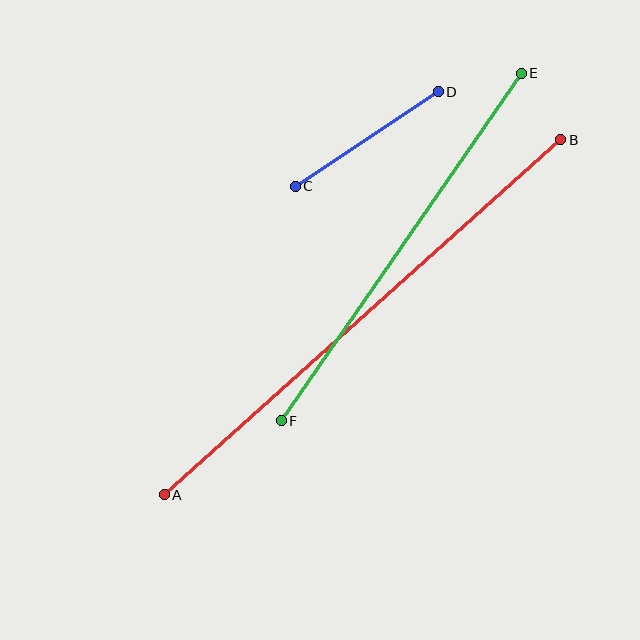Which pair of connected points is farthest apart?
Points A and B are farthest apart.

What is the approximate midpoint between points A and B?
The midpoint is at approximately (363, 317) pixels.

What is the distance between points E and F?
The distance is approximately 422 pixels.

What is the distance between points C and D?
The distance is approximately 171 pixels.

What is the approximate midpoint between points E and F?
The midpoint is at approximately (401, 247) pixels.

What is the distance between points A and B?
The distance is approximately 532 pixels.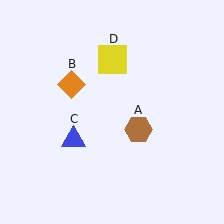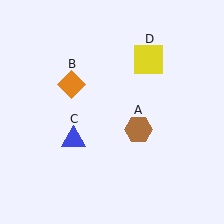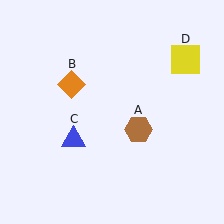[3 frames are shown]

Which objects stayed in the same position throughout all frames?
Brown hexagon (object A) and orange diamond (object B) and blue triangle (object C) remained stationary.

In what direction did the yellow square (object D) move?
The yellow square (object D) moved right.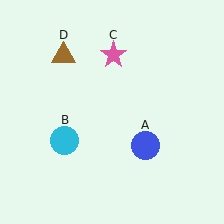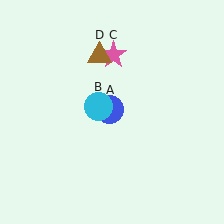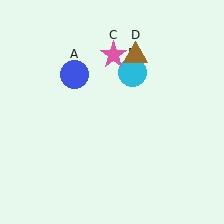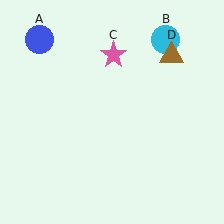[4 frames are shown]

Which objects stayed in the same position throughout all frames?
Pink star (object C) remained stationary.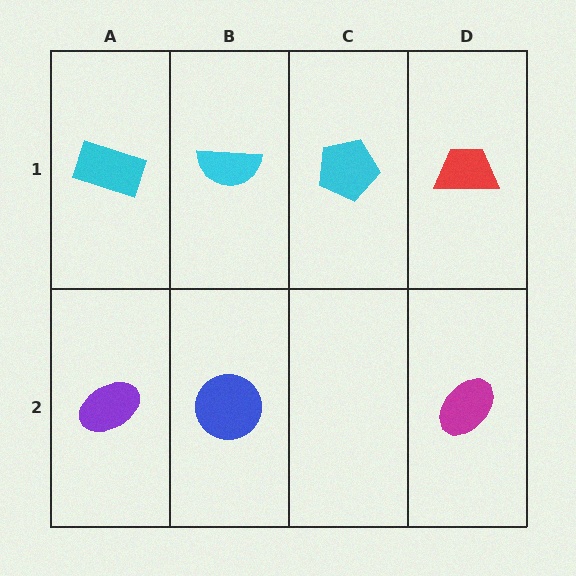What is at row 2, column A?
A purple ellipse.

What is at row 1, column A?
A cyan rectangle.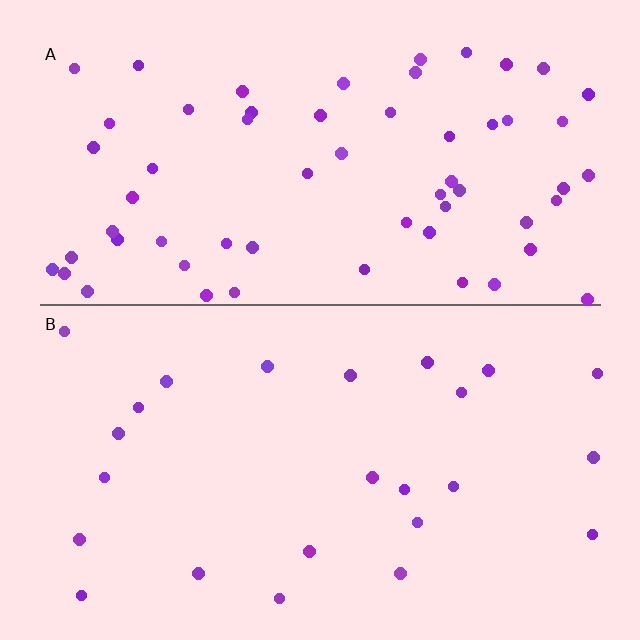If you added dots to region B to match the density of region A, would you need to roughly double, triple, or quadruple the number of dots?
Approximately triple.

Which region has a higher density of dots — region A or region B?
A (the top).